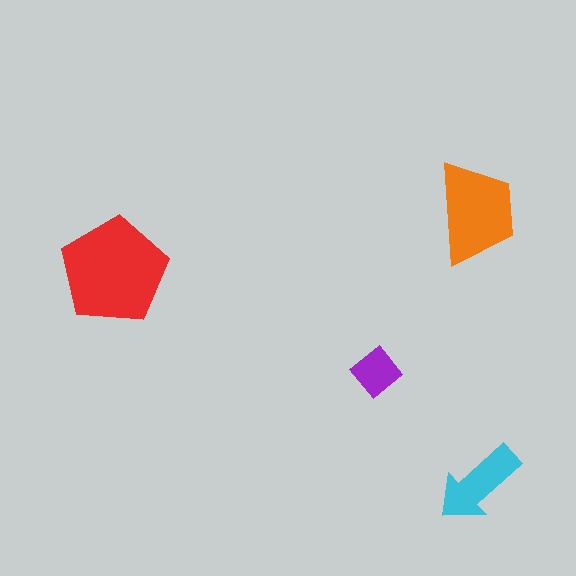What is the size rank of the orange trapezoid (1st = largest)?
2nd.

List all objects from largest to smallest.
The red pentagon, the orange trapezoid, the cyan arrow, the purple diamond.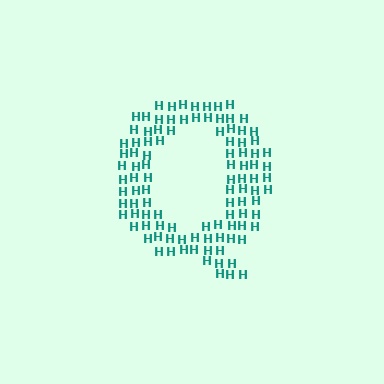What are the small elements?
The small elements are letter H's.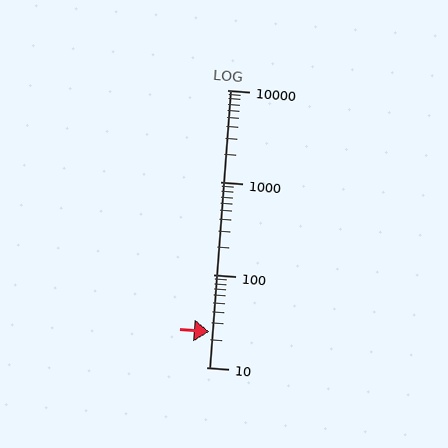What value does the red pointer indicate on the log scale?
The pointer indicates approximately 24.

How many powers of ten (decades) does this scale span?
The scale spans 3 decades, from 10 to 10000.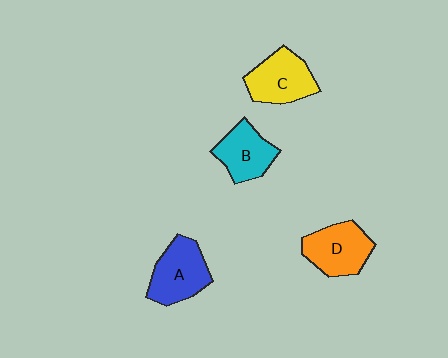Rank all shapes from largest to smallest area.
From largest to smallest: A (blue), C (yellow), D (orange), B (cyan).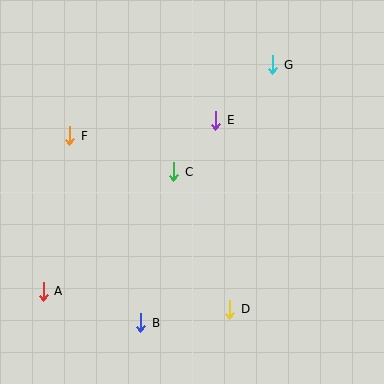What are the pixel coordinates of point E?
Point E is at (216, 120).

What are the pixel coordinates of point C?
Point C is at (174, 172).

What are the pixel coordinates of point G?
Point G is at (273, 65).